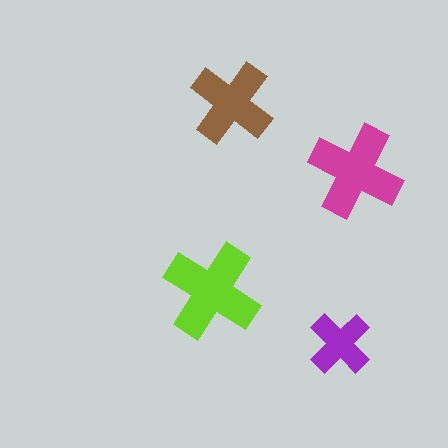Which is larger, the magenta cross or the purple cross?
The magenta one.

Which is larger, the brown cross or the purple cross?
The brown one.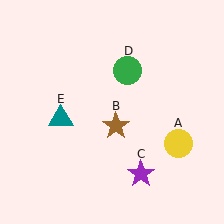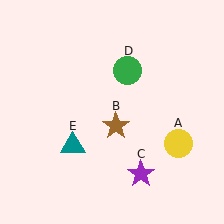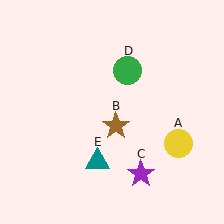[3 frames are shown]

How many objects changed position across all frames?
1 object changed position: teal triangle (object E).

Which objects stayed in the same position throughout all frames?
Yellow circle (object A) and brown star (object B) and purple star (object C) and green circle (object D) remained stationary.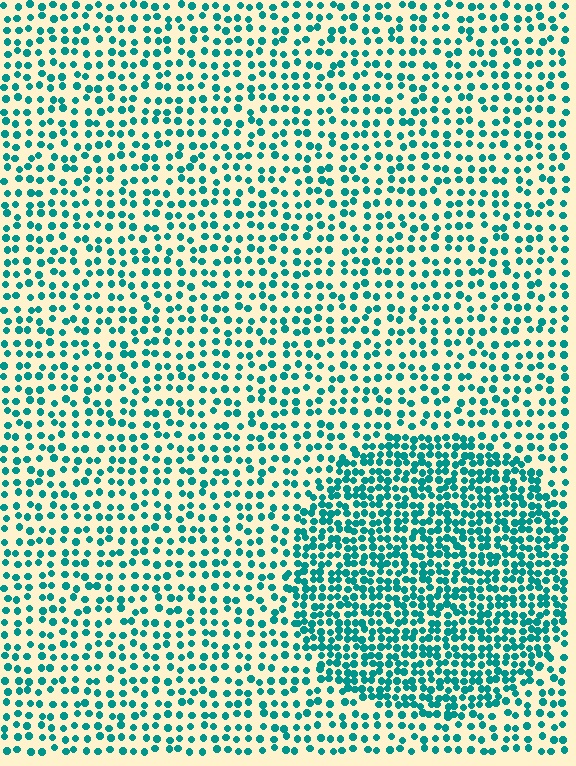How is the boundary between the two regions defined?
The boundary is defined by a change in element density (approximately 1.9x ratio). All elements are the same color, size, and shape.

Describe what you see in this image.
The image contains small teal elements arranged at two different densities. A circle-shaped region is visible where the elements are more densely packed than the surrounding area.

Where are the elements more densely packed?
The elements are more densely packed inside the circle boundary.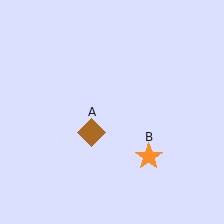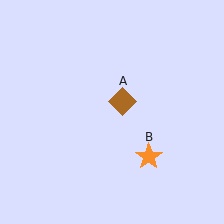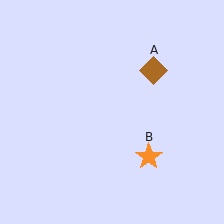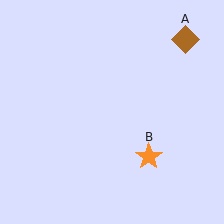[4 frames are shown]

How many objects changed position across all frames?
1 object changed position: brown diamond (object A).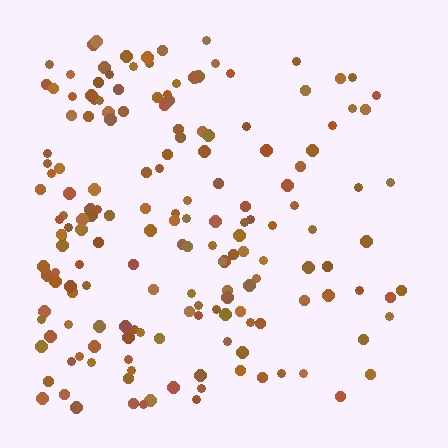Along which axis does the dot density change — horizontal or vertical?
Horizontal.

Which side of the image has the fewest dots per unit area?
The right.